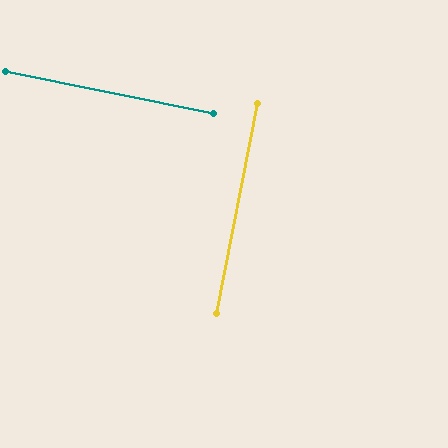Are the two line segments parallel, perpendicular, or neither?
Perpendicular — they meet at approximately 90°.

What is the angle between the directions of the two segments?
Approximately 90 degrees.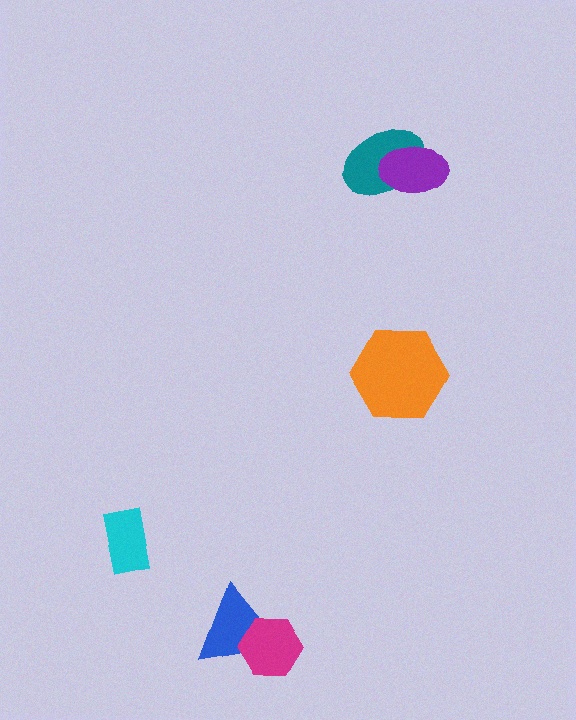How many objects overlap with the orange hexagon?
0 objects overlap with the orange hexagon.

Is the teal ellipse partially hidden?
Yes, it is partially covered by another shape.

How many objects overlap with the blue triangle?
1 object overlaps with the blue triangle.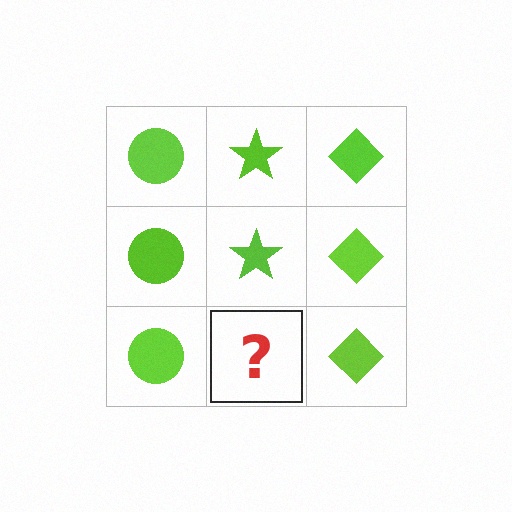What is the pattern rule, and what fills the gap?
The rule is that each column has a consistent shape. The gap should be filled with a lime star.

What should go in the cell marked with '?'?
The missing cell should contain a lime star.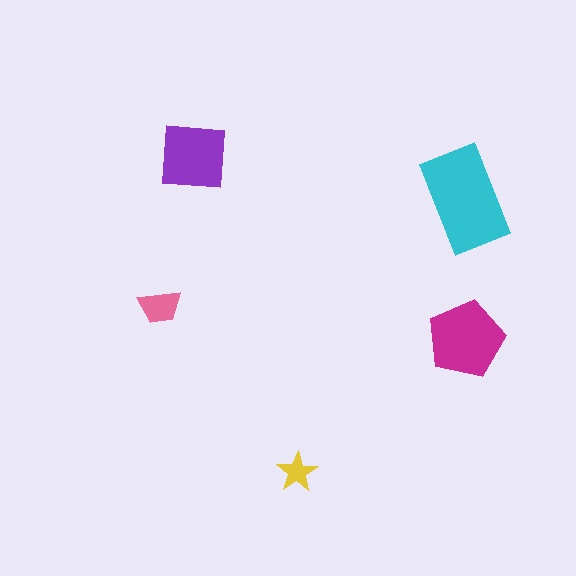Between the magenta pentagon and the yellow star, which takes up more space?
The magenta pentagon.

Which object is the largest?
The cyan rectangle.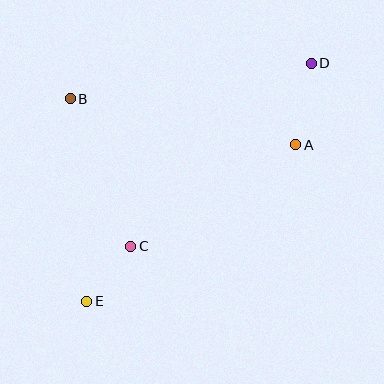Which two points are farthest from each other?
Points D and E are farthest from each other.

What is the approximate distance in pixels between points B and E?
The distance between B and E is approximately 203 pixels.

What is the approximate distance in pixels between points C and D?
The distance between C and D is approximately 257 pixels.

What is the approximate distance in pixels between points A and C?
The distance between A and C is approximately 194 pixels.